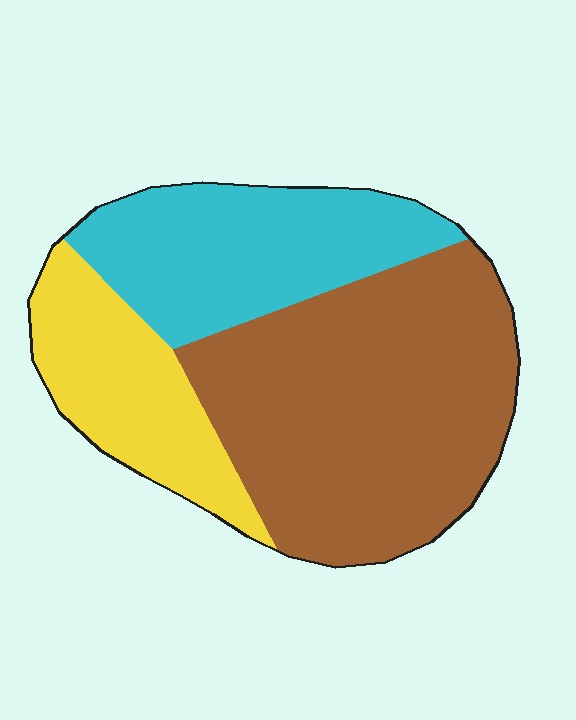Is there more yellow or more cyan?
Cyan.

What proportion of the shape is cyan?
Cyan takes up between a quarter and a half of the shape.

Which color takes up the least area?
Yellow, at roughly 20%.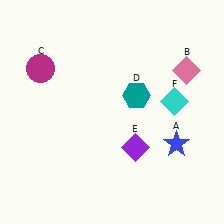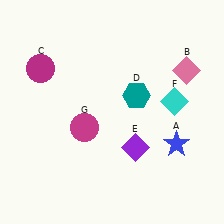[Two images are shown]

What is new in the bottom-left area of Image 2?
A magenta circle (G) was added in the bottom-left area of Image 2.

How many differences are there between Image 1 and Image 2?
There is 1 difference between the two images.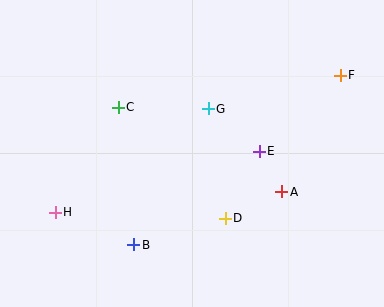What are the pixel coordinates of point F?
Point F is at (340, 75).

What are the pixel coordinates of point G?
Point G is at (208, 109).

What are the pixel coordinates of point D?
Point D is at (225, 218).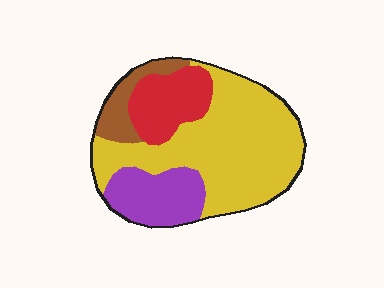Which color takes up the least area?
Brown, at roughly 10%.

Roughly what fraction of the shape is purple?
Purple covers roughly 20% of the shape.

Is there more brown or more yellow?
Yellow.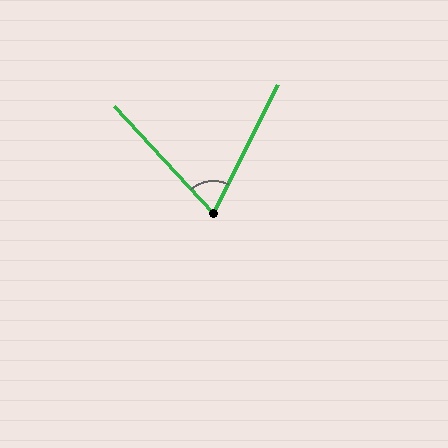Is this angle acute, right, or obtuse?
It is acute.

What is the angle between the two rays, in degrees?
Approximately 69 degrees.